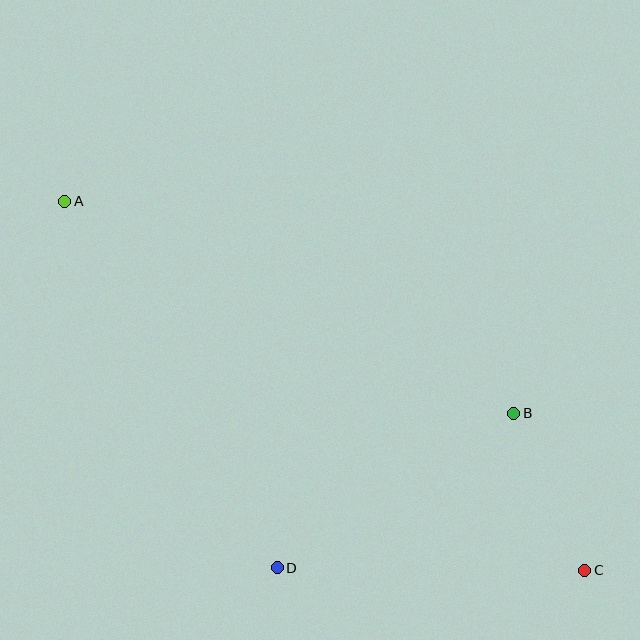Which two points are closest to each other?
Points B and C are closest to each other.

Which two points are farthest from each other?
Points A and C are farthest from each other.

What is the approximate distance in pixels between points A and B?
The distance between A and B is approximately 497 pixels.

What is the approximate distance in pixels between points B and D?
The distance between B and D is approximately 283 pixels.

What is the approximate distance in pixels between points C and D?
The distance between C and D is approximately 307 pixels.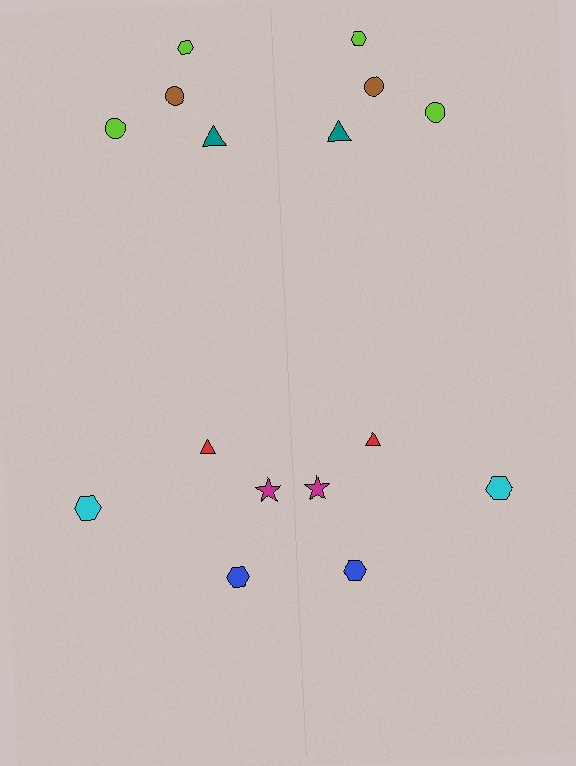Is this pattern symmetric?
Yes, this pattern has bilateral (reflection) symmetry.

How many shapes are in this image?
There are 16 shapes in this image.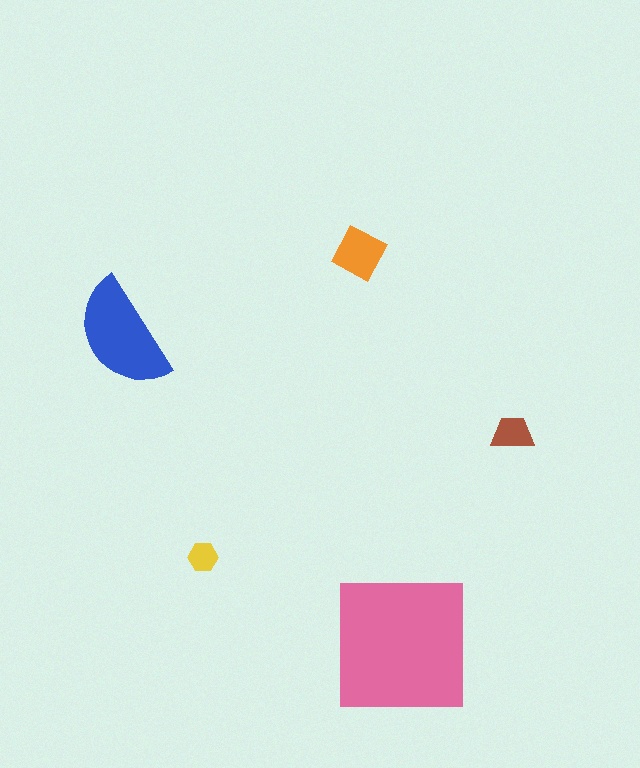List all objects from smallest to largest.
The yellow hexagon, the brown trapezoid, the orange diamond, the blue semicircle, the pink square.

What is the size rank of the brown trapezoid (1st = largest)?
4th.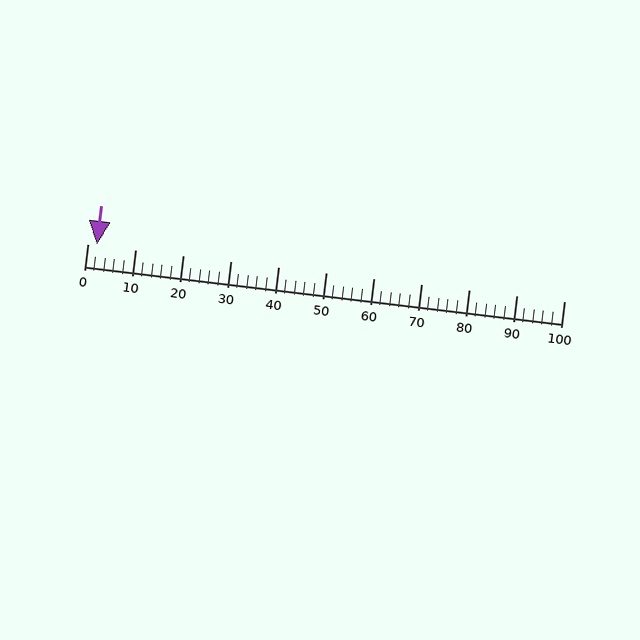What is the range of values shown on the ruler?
The ruler shows values from 0 to 100.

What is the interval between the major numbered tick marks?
The major tick marks are spaced 10 units apart.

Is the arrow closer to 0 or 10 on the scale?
The arrow is closer to 0.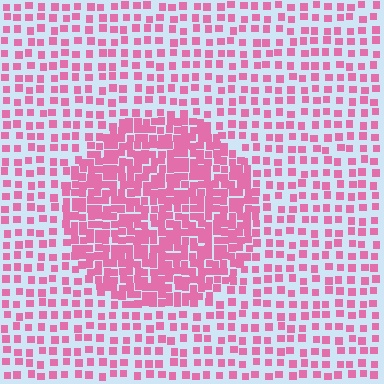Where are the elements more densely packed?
The elements are more densely packed inside the circle boundary.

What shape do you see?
I see a circle.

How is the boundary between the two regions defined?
The boundary is defined by a change in element density (approximately 2.3x ratio). All elements are the same color, size, and shape.